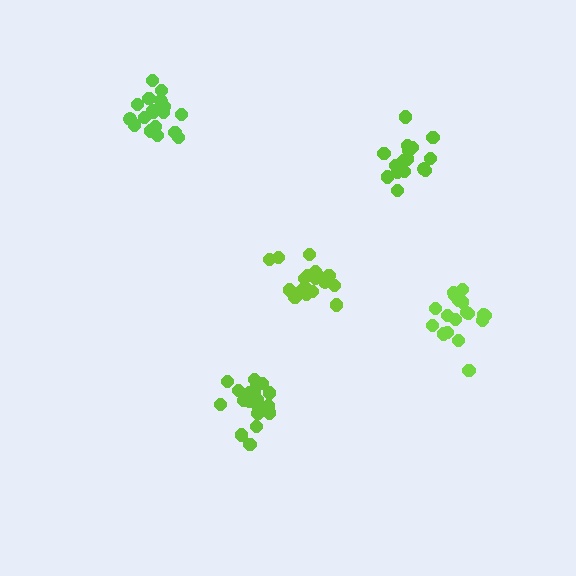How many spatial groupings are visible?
There are 5 spatial groupings.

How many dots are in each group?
Group 1: 19 dots, Group 2: 18 dots, Group 3: 19 dots, Group 4: 17 dots, Group 5: 19 dots (92 total).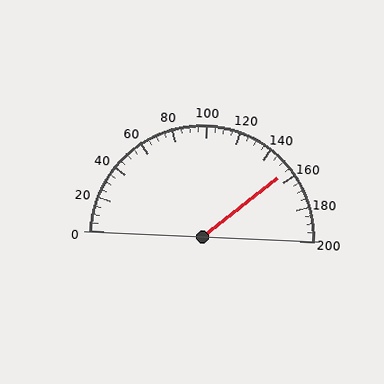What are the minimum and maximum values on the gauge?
The gauge ranges from 0 to 200.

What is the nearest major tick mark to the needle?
The nearest major tick mark is 160.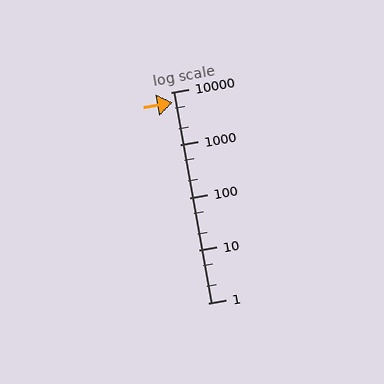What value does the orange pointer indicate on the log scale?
The pointer indicates approximately 6300.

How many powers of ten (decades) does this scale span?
The scale spans 4 decades, from 1 to 10000.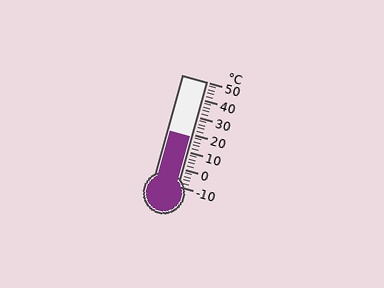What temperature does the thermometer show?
The thermometer shows approximately 18°C.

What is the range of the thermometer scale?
The thermometer scale ranges from -10°C to 50°C.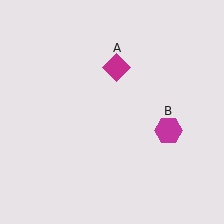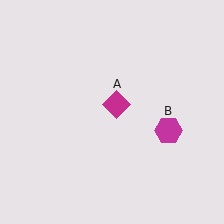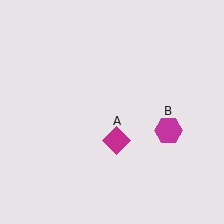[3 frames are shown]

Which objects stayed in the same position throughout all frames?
Magenta hexagon (object B) remained stationary.